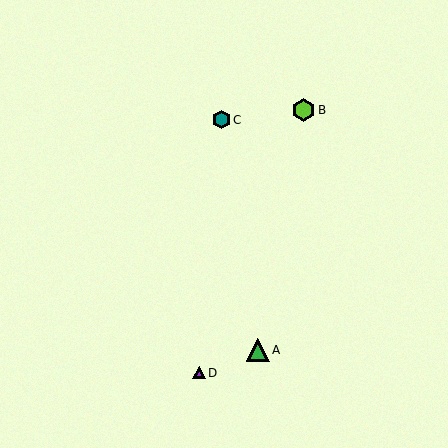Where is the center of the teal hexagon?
The center of the teal hexagon is at (221, 120).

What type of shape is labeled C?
Shape C is a teal hexagon.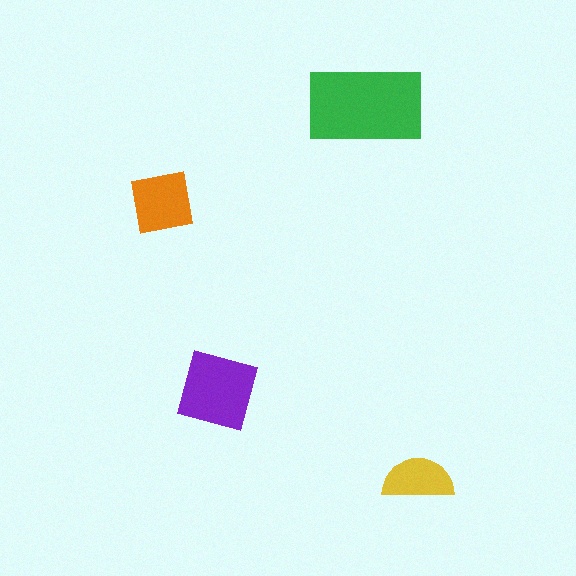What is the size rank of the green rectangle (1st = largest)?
1st.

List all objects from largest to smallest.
The green rectangle, the purple square, the orange square, the yellow semicircle.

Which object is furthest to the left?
The orange square is leftmost.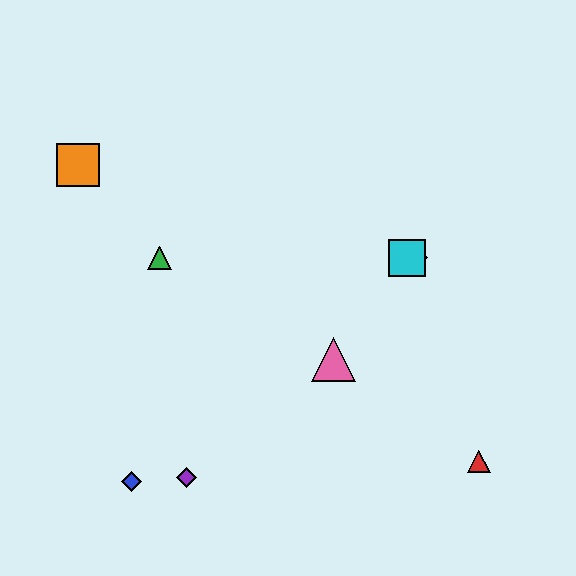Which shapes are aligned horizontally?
The green triangle, the yellow diamond, the cyan square are aligned horizontally.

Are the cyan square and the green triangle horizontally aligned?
Yes, both are at y≈258.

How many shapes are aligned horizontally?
3 shapes (the green triangle, the yellow diamond, the cyan square) are aligned horizontally.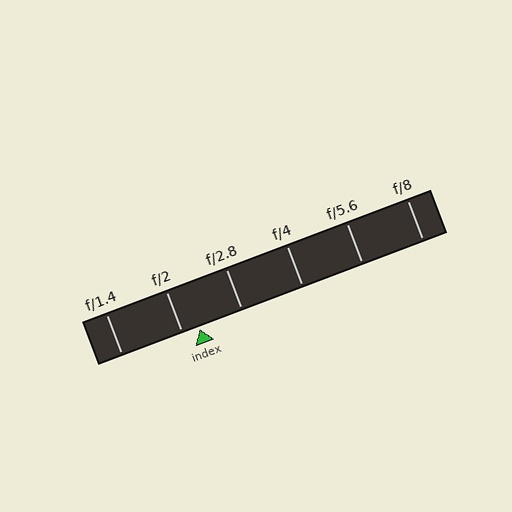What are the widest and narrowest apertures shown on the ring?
The widest aperture shown is f/1.4 and the narrowest is f/8.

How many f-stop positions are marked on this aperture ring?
There are 6 f-stop positions marked.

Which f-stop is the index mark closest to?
The index mark is closest to f/2.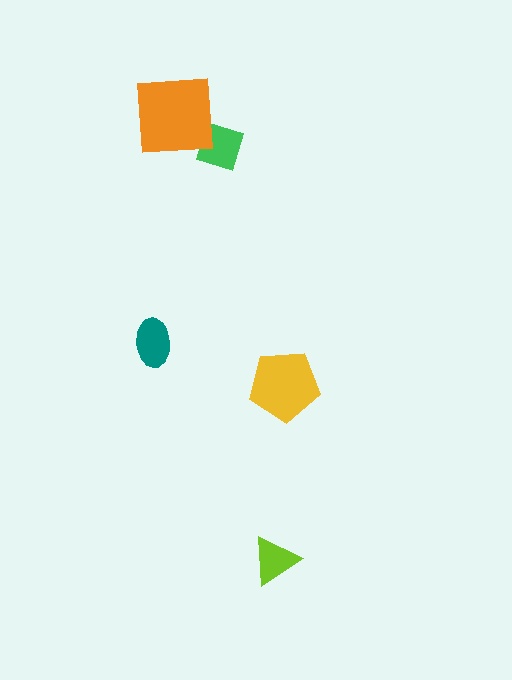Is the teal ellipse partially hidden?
No, no other shape covers it.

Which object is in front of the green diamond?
The orange square is in front of the green diamond.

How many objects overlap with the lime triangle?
0 objects overlap with the lime triangle.